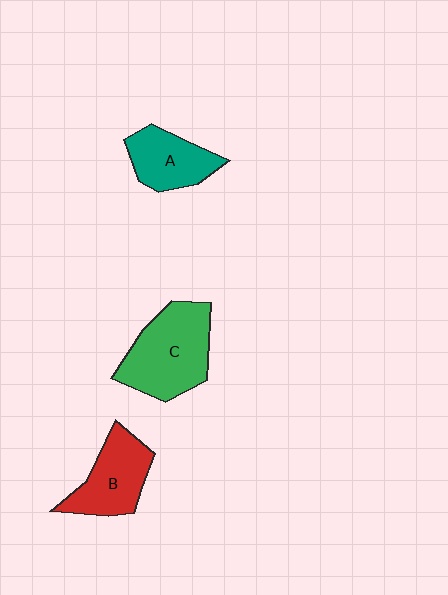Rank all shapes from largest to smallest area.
From largest to smallest: C (green), B (red), A (teal).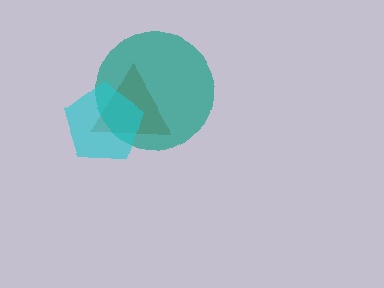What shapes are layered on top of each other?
The layered shapes are: a brown triangle, a teal circle, a cyan pentagon.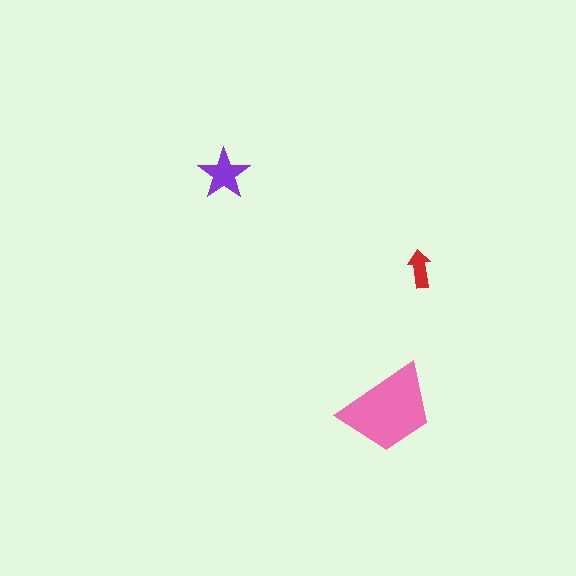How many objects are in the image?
There are 3 objects in the image.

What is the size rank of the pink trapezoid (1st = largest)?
1st.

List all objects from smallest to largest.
The red arrow, the purple star, the pink trapezoid.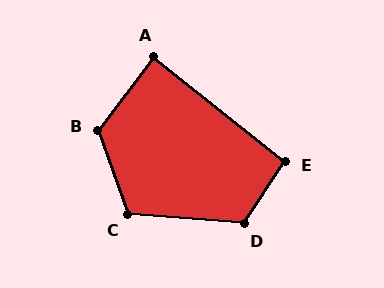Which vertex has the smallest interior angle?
A, at approximately 89 degrees.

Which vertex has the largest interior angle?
B, at approximately 123 degrees.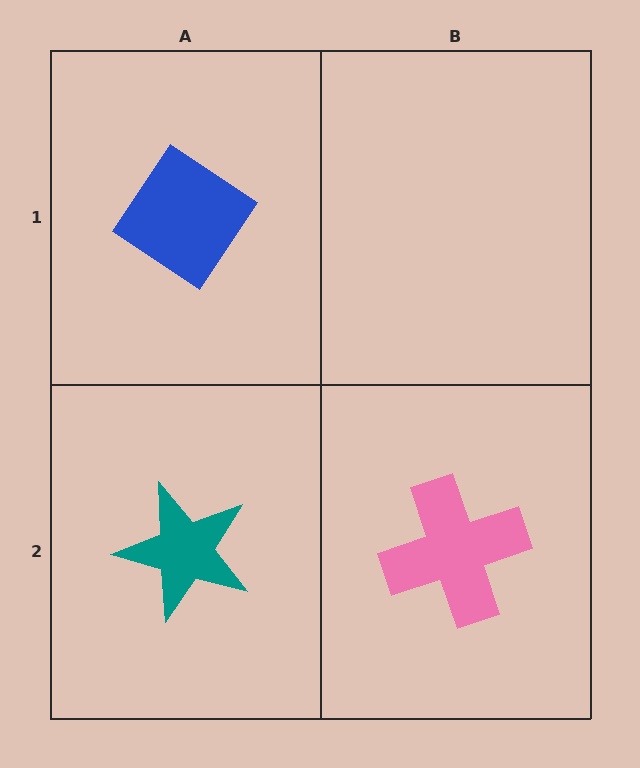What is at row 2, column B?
A pink cross.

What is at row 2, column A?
A teal star.